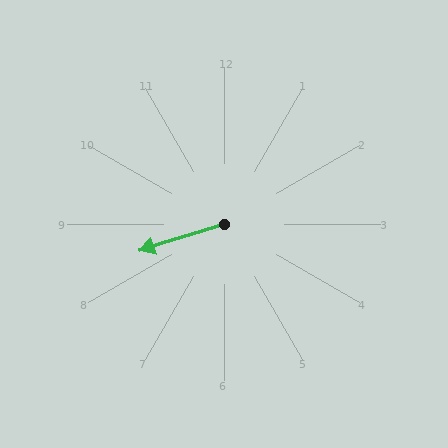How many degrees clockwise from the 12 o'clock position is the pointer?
Approximately 253 degrees.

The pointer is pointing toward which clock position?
Roughly 8 o'clock.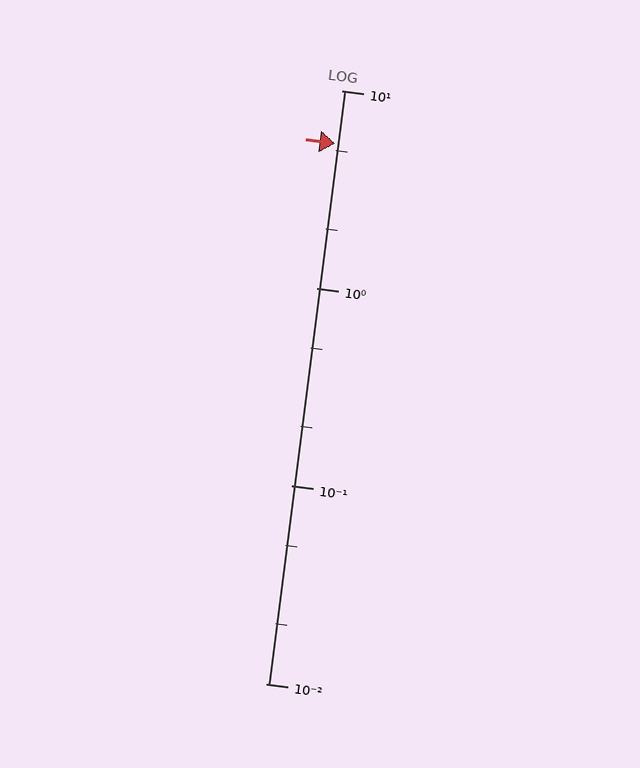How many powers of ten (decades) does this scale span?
The scale spans 3 decades, from 0.01 to 10.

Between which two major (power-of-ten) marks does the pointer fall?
The pointer is between 1 and 10.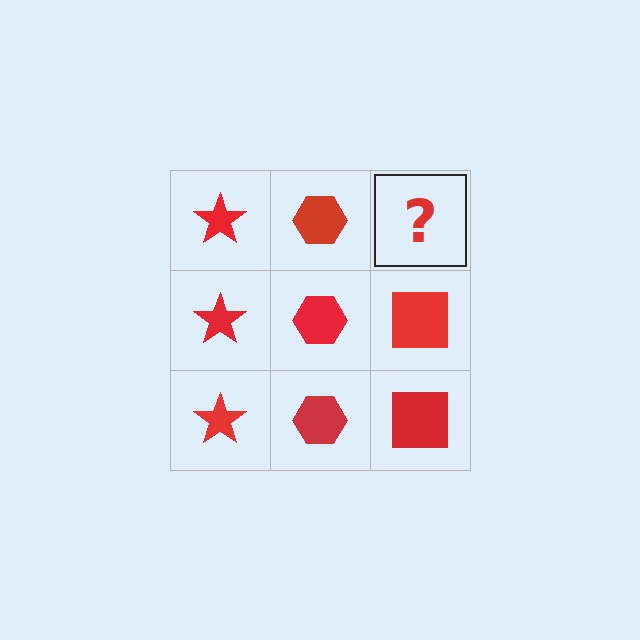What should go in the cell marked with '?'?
The missing cell should contain a red square.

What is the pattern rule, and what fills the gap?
The rule is that each column has a consistent shape. The gap should be filled with a red square.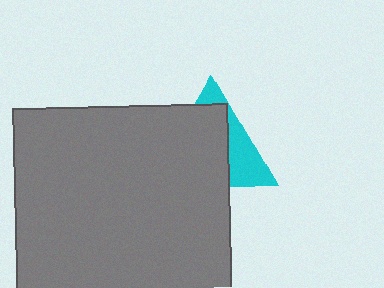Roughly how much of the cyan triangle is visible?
A small part of it is visible (roughly 34%).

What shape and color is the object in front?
The object in front is a gray square.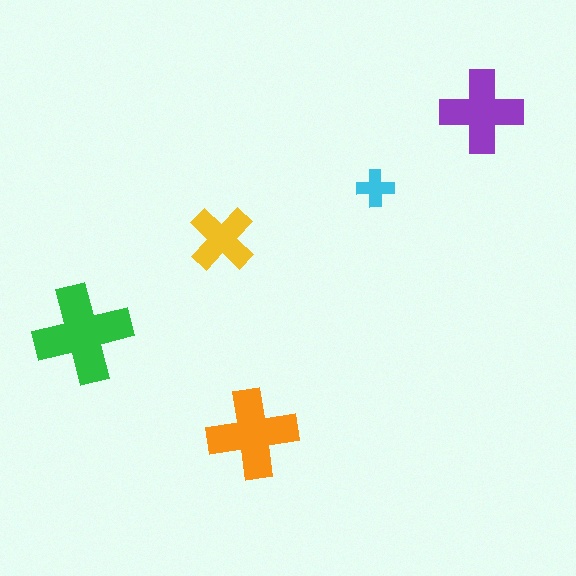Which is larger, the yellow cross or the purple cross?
The purple one.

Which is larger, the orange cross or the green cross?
The green one.